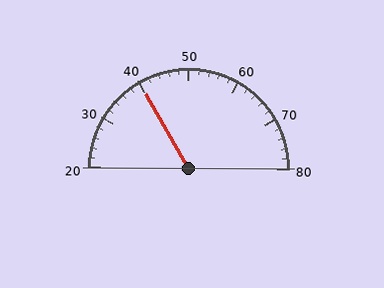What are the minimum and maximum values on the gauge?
The gauge ranges from 20 to 80.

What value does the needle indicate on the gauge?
The needle indicates approximately 40.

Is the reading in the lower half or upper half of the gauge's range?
The reading is in the lower half of the range (20 to 80).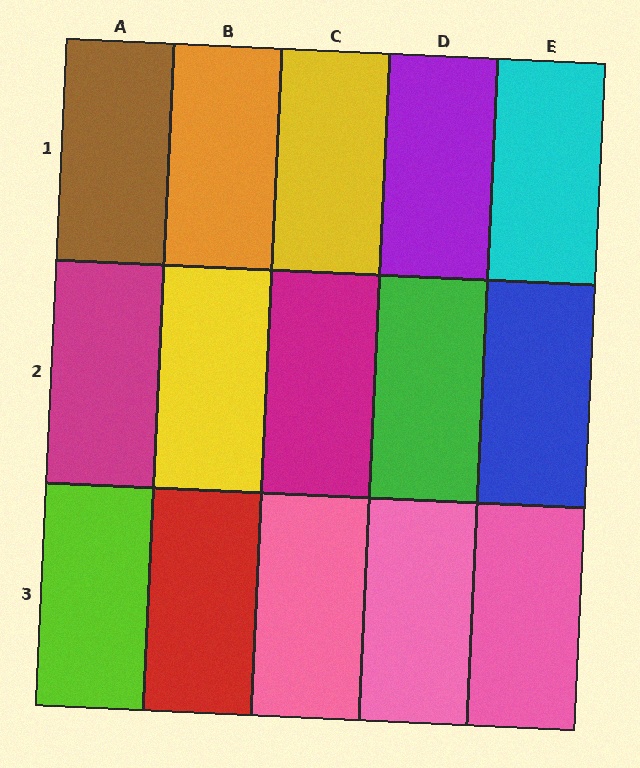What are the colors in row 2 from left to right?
Magenta, yellow, magenta, green, blue.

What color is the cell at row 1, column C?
Yellow.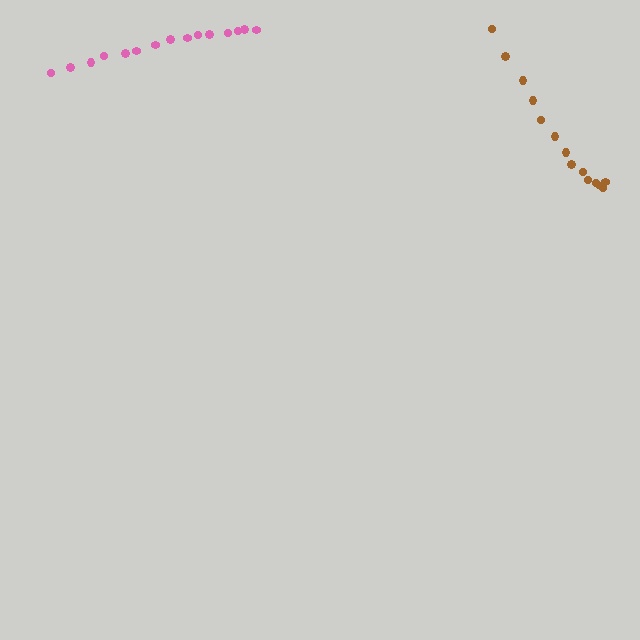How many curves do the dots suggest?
There are 2 distinct paths.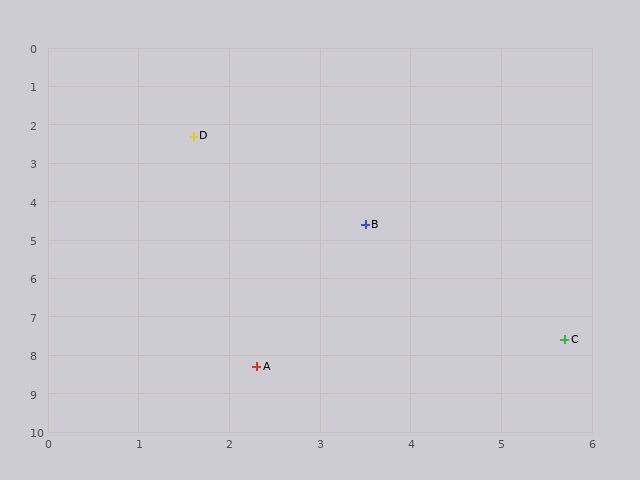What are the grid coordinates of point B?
Point B is at approximately (3.5, 4.6).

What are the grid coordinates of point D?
Point D is at approximately (1.6, 2.3).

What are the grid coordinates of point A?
Point A is at approximately (2.3, 8.3).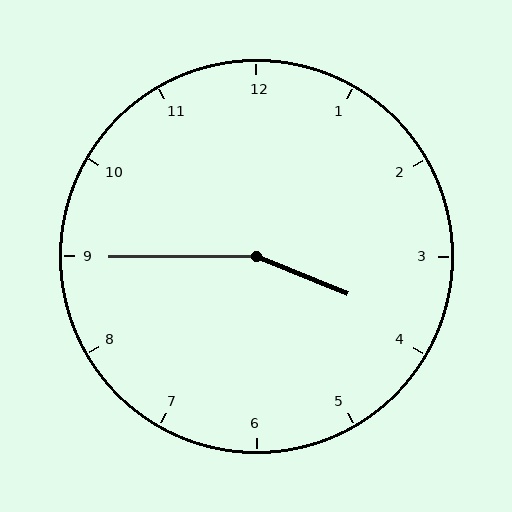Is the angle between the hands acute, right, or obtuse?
It is obtuse.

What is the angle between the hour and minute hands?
Approximately 158 degrees.